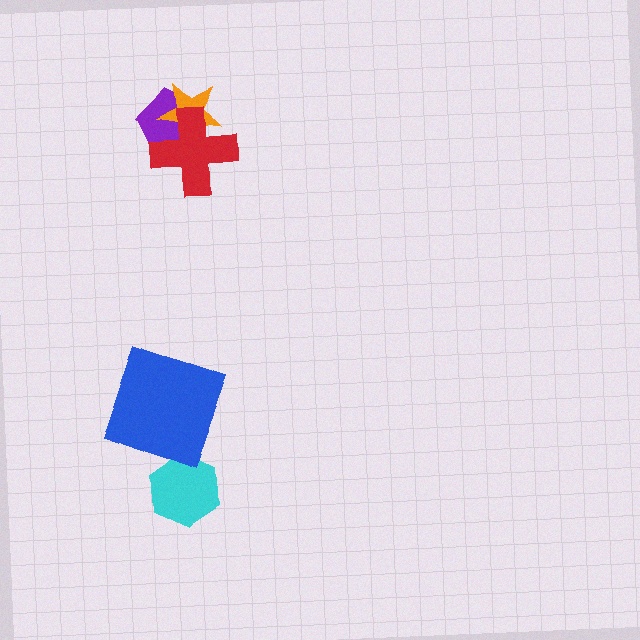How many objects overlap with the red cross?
2 objects overlap with the red cross.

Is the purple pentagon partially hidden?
Yes, it is partially covered by another shape.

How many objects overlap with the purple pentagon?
2 objects overlap with the purple pentagon.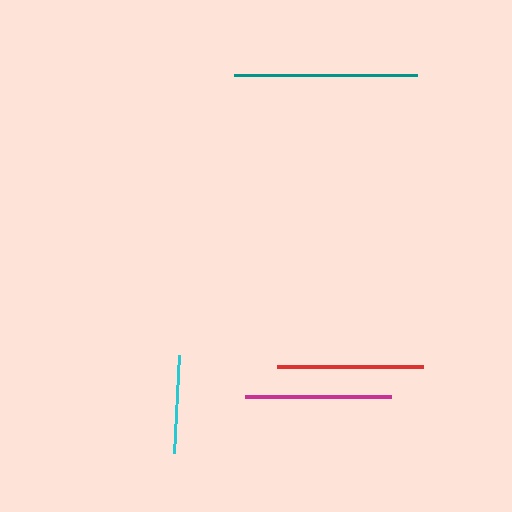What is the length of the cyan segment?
The cyan segment is approximately 98 pixels long.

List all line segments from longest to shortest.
From longest to shortest: teal, magenta, red, cyan.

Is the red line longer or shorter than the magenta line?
The magenta line is longer than the red line.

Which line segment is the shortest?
The cyan line is the shortest at approximately 98 pixels.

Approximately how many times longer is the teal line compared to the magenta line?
The teal line is approximately 1.3 times the length of the magenta line.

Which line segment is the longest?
The teal line is the longest at approximately 183 pixels.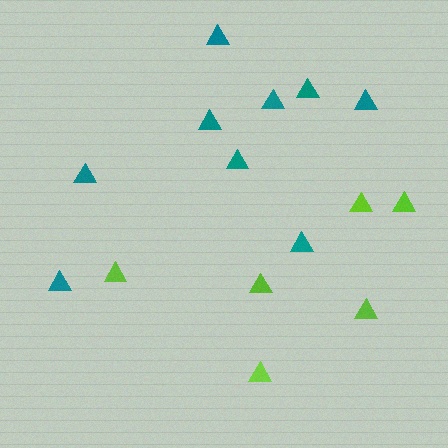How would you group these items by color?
There are 2 groups: one group of teal triangles (9) and one group of lime triangles (6).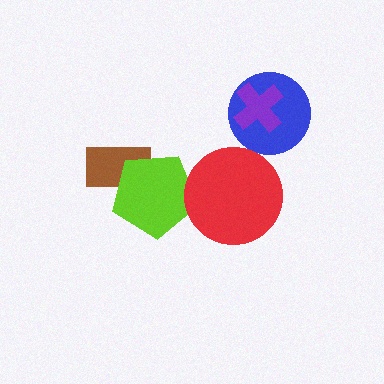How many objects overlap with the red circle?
1 object overlaps with the red circle.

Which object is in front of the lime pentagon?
The red circle is in front of the lime pentagon.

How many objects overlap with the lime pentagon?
2 objects overlap with the lime pentagon.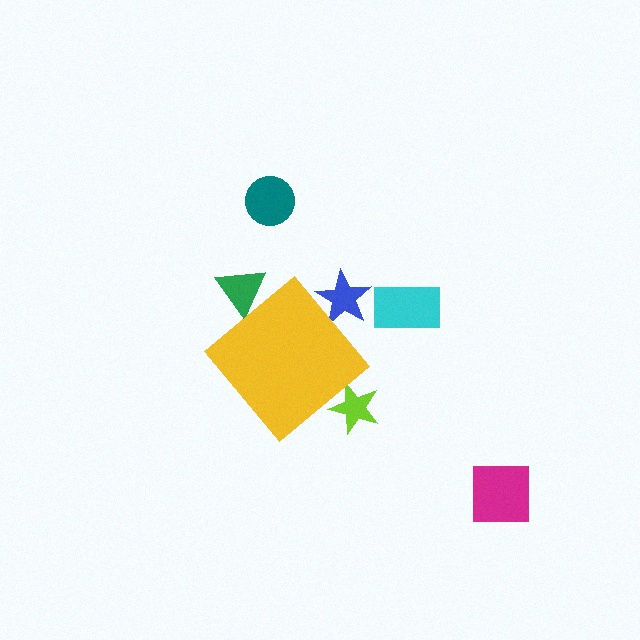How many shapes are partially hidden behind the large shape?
3 shapes are partially hidden.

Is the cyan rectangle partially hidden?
No, the cyan rectangle is fully visible.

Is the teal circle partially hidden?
No, the teal circle is fully visible.